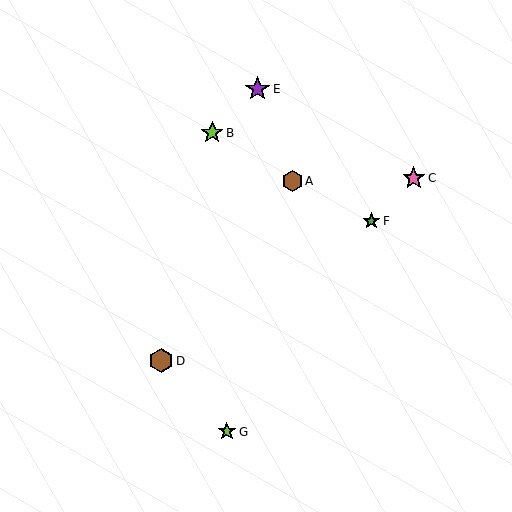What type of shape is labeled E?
Shape E is a purple star.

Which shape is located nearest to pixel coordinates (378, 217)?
The green star (labeled F) at (371, 221) is nearest to that location.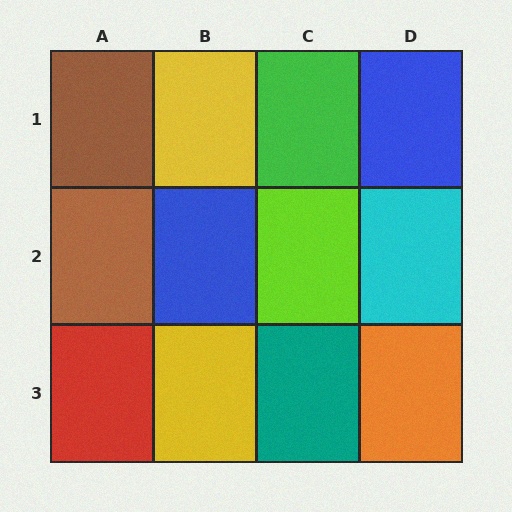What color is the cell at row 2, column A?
Brown.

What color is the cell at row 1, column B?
Yellow.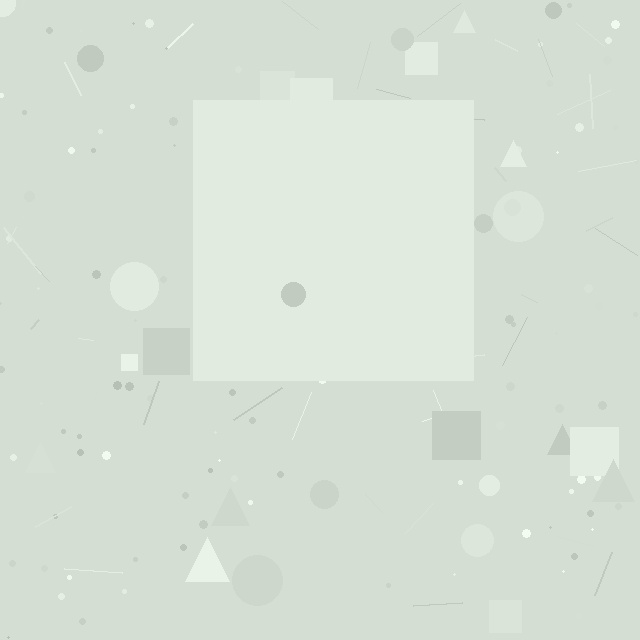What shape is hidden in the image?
A square is hidden in the image.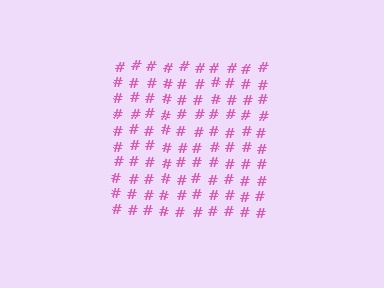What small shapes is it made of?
It is made of small hash symbols.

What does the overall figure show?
The overall figure shows a square.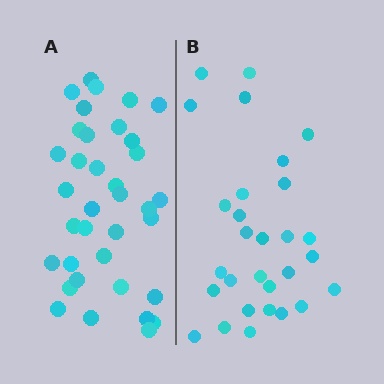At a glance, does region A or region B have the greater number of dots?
Region A (the left region) has more dots.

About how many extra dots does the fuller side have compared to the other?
Region A has roughly 8 or so more dots than region B.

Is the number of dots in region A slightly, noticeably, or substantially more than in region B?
Region A has only slightly more — the two regions are fairly close. The ratio is roughly 1.2 to 1.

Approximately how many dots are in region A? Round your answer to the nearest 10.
About 40 dots. (The exact count is 36, which rounds to 40.)